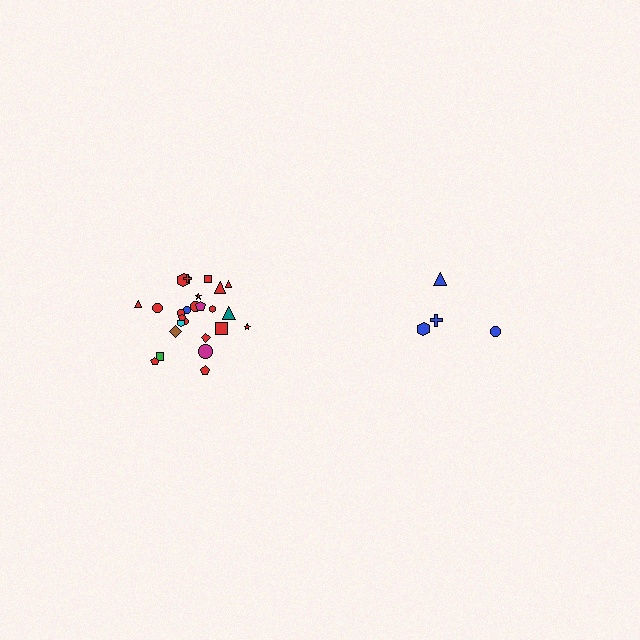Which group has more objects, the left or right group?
The left group.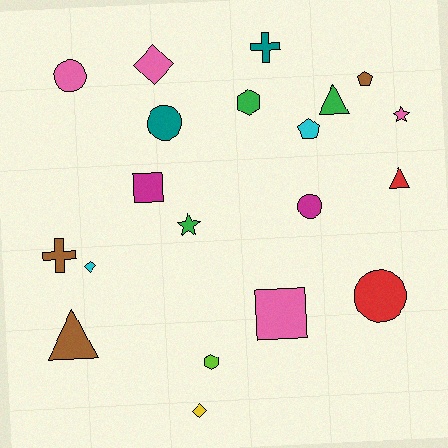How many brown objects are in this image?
There are 3 brown objects.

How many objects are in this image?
There are 20 objects.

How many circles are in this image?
There are 4 circles.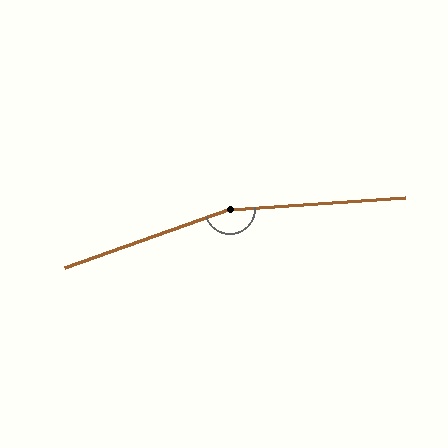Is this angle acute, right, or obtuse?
It is obtuse.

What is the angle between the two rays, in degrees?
Approximately 164 degrees.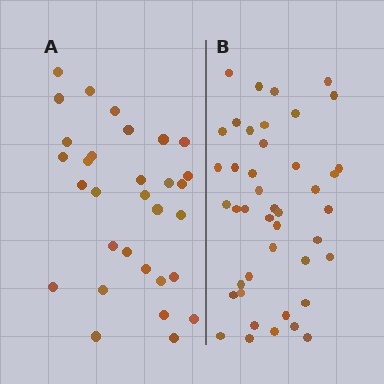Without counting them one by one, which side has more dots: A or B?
Region B (the right region) has more dots.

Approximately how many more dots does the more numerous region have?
Region B has roughly 12 or so more dots than region A.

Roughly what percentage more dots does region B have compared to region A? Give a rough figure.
About 40% more.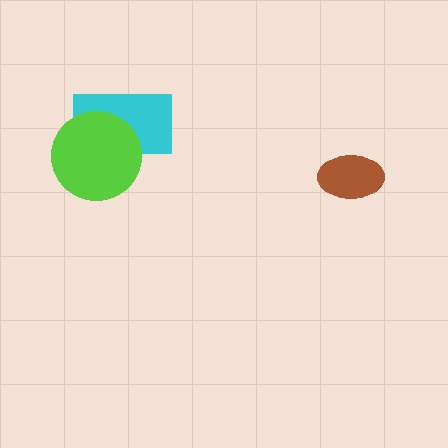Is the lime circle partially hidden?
No, no other shape covers it.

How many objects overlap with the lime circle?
1 object overlaps with the lime circle.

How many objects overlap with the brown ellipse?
0 objects overlap with the brown ellipse.